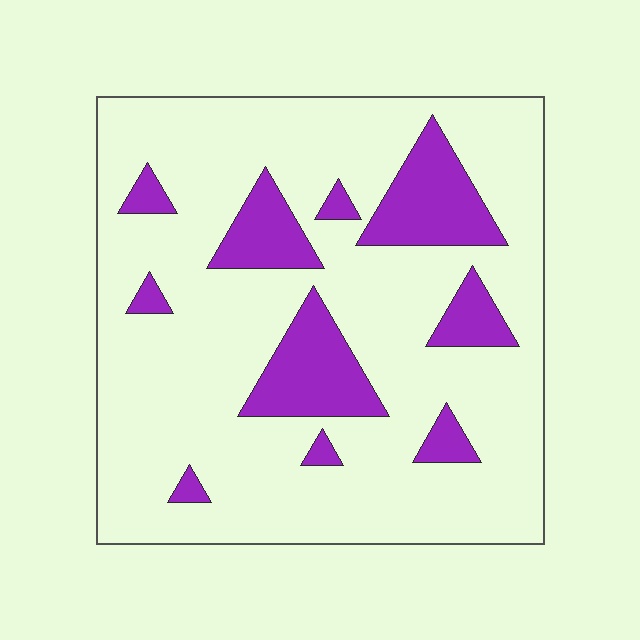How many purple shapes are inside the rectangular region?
10.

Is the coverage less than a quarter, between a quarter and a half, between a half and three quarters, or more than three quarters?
Less than a quarter.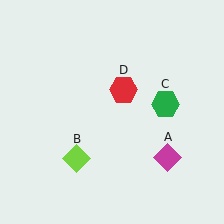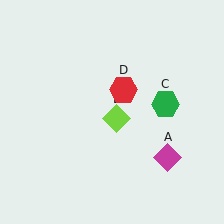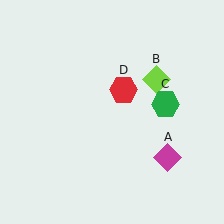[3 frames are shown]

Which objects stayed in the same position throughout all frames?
Magenta diamond (object A) and green hexagon (object C) and red hexagon (object D) remained stationary.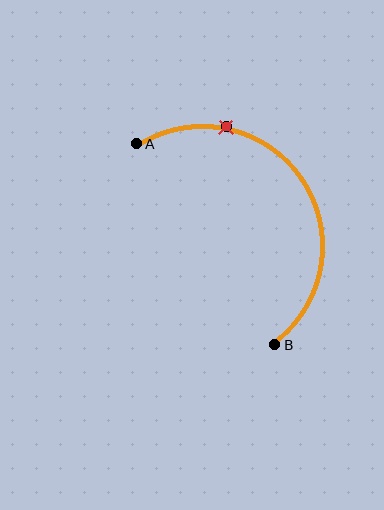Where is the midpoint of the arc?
The arc midpoint is the point on the curve farthest from the straight line joining A and B. It sits above and to the right of that line.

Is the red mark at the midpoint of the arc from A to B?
No. The red mark lies on the arc but is closer to endpoint A. The arc midpoint would be at the point on the curve equidistant along the arc from both A and B.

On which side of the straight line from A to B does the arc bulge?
The arc bulges above and to the right of the straight line connecting A and B.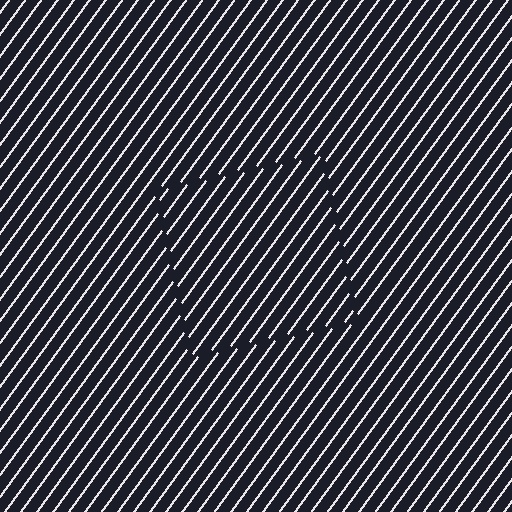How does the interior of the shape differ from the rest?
The interior of the shape contains the same grating, shifted by half a period — the contour is defined by the phase discontinuity where line-ends from the inner and outer gratings abut.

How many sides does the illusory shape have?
4 sides — the line-ends trace a square.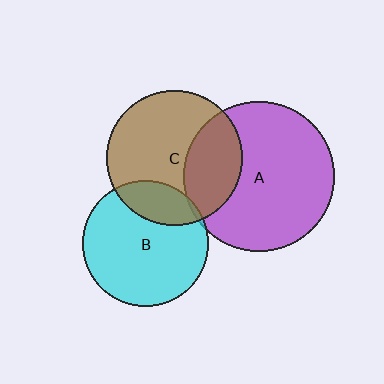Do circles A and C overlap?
Yes.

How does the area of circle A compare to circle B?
Approximately 1.4 times.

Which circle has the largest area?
Circle A (purple).